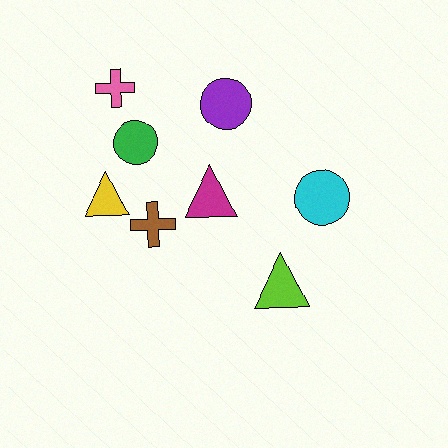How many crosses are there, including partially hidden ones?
There are 2 crosses.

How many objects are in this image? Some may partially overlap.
There are 8 objects.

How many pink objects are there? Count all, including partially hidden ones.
There is 1 pink object.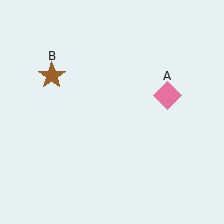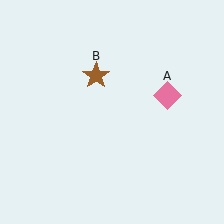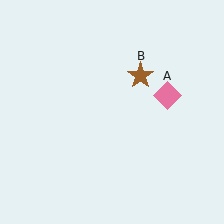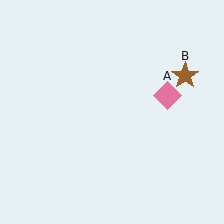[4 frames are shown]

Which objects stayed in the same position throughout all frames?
Pink diamond (object A) remained stationary.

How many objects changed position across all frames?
1 object changed position: brown star (object B).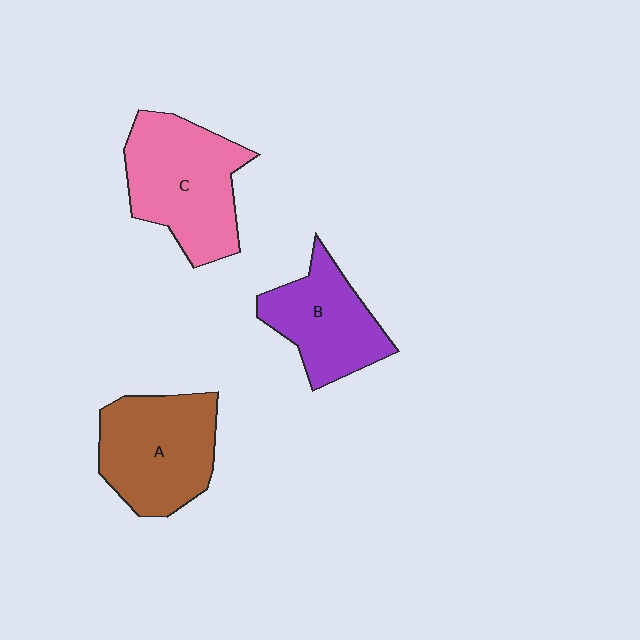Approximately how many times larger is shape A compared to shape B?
Approximately 1.2 times.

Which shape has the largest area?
Shape C (pink).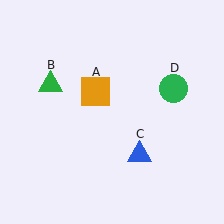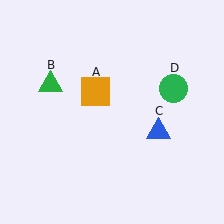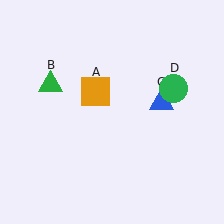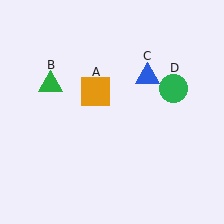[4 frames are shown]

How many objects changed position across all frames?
1 object changed position: blue triangle (object C).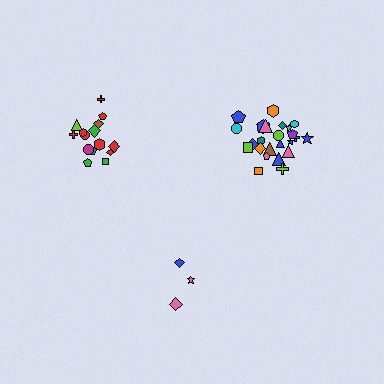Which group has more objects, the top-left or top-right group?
The top-right group.